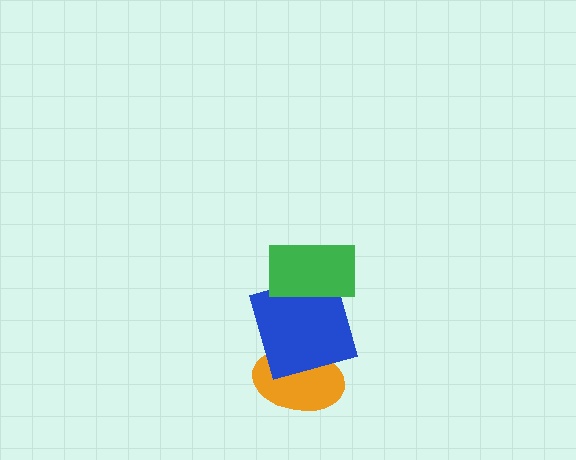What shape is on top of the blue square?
The green rectangle is on top of the blue square.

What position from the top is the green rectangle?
The green rectangle is 1st from the top.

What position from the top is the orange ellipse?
The orange ellipse is 3rd from the top.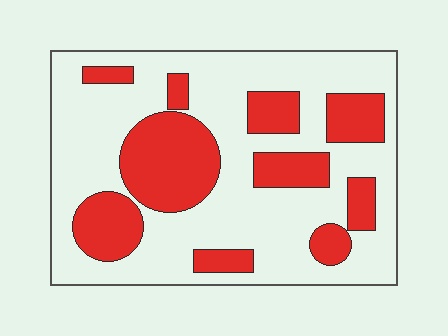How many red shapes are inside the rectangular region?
10.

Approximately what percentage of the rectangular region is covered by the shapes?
Approximately 30%.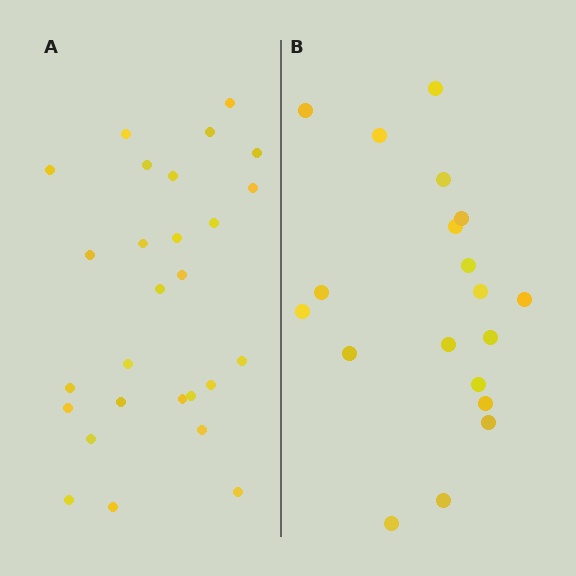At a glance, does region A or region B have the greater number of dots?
Region A (the left region) has more dots.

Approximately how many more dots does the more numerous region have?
Region A has roughly 8 or so more dots than region B.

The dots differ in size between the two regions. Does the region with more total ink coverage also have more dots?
No. Region B has more total ink coverage because its dots are larger, but region A actually contains more individual dots. Total area can be misleading — the number of items is what matters here.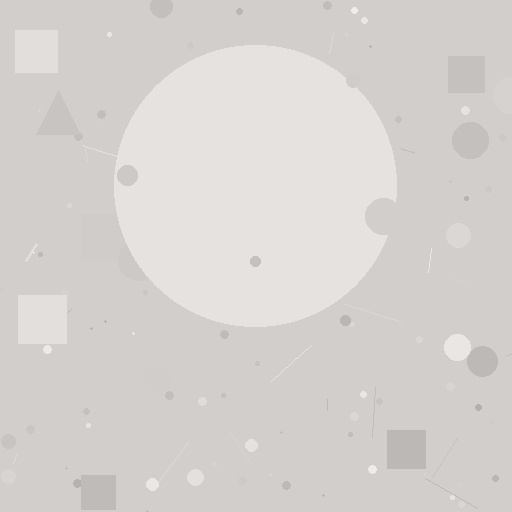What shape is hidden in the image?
A circle is hidden in the image.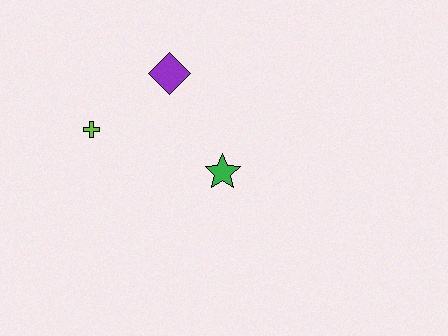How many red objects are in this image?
There are no red objects.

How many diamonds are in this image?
There is 1 diamond.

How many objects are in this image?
There are 3 objects.